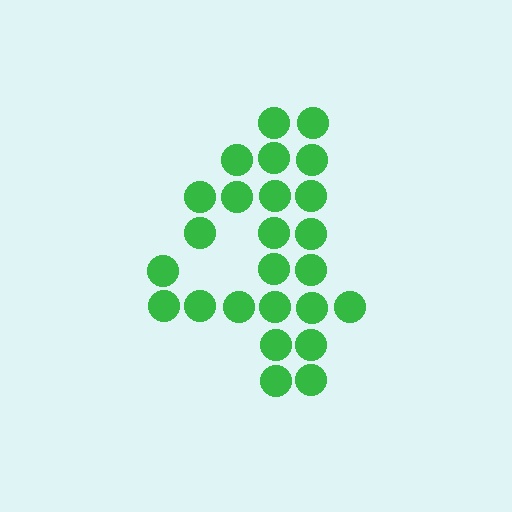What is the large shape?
The large shape is the digit 4.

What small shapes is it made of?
It is made of small circles.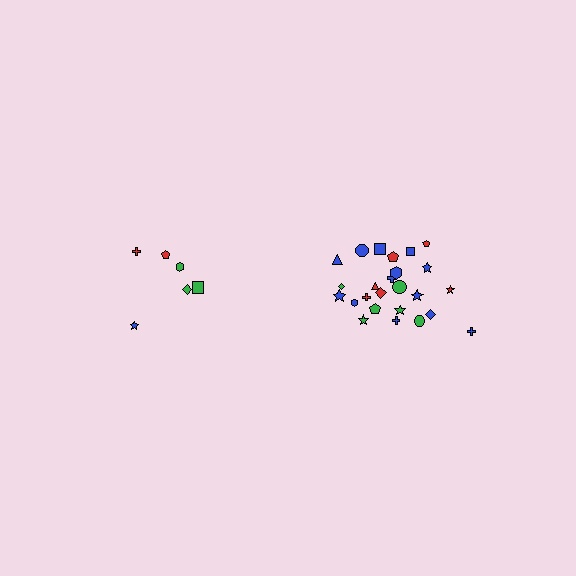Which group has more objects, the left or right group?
The right group.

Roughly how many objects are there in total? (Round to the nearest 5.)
Roughly 30 objects in total.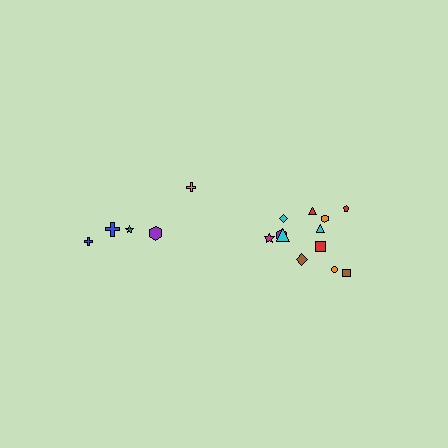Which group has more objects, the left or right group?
The right group.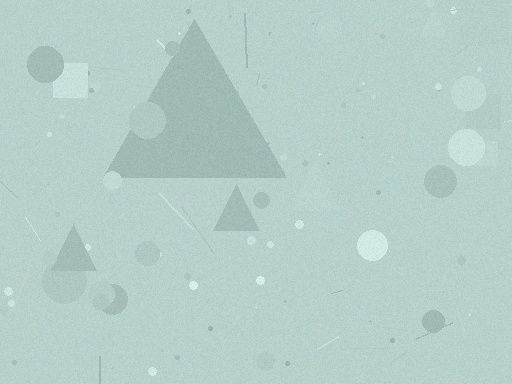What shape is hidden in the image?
A triangle is hidden in the image.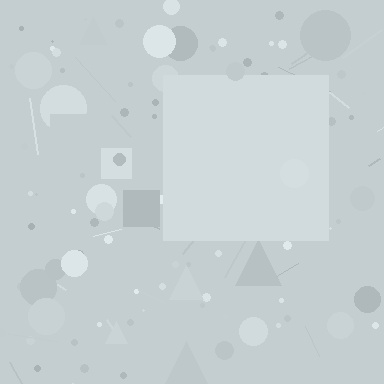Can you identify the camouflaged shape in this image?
The camouflaged shape is a square.